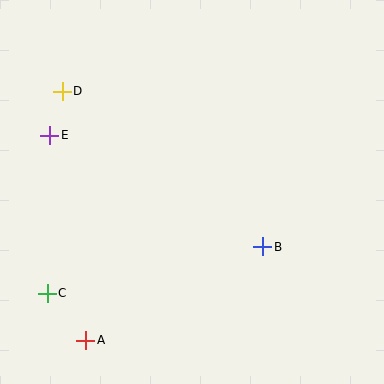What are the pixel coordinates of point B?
Point B is at (263, 247).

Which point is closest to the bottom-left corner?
Point A is closest to the bottom-left corner.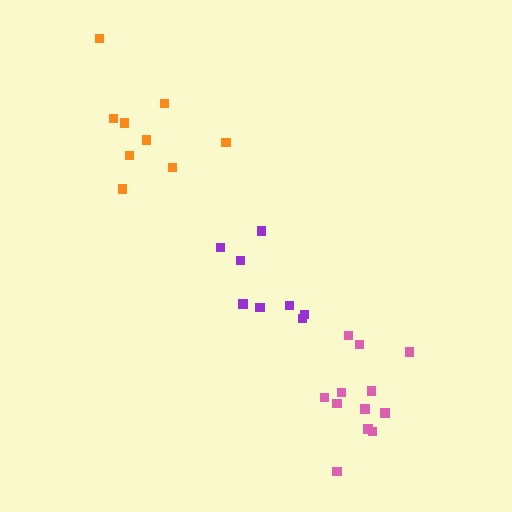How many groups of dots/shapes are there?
There are 3 groups.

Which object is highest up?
The orange cluster is topmost.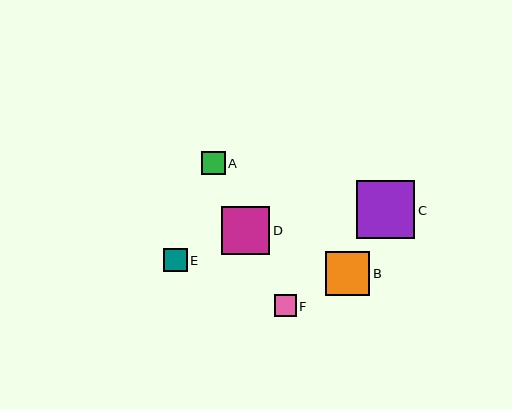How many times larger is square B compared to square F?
Square B is approximately 2.0 times the size of square F.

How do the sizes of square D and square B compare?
Square D and square B are approximately the same size.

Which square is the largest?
Square C is the largest with a size of approximately 58 pixels.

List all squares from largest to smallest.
From largest to smallest: C, D, B, A, E, F.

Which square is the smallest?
Square F is the smallest with a size of approximately 22 pixels.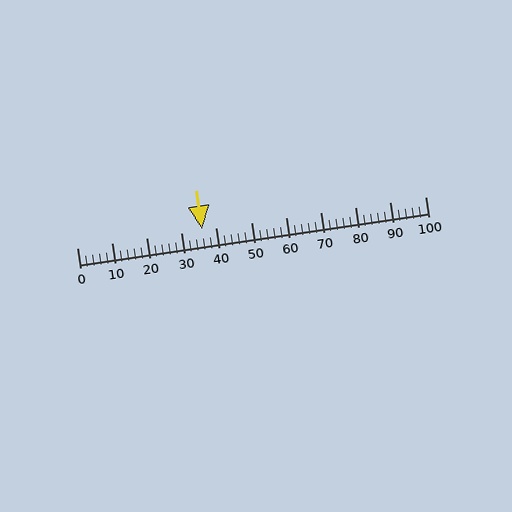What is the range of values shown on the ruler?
The ruler shows values from 0 to 100.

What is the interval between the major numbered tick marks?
The major tick marks are spaced 10 units apart.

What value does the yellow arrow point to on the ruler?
The yellow arrow points to approximately 36.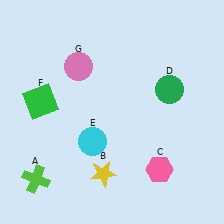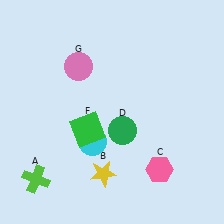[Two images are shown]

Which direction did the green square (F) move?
The green square (F) moved right.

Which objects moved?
The objects that moved are: the green circle (D), the green square (F).